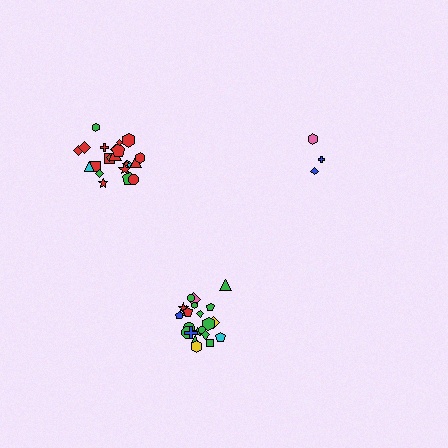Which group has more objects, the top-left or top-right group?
The top-left group.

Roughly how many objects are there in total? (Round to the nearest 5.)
Roughly 45 objects in total.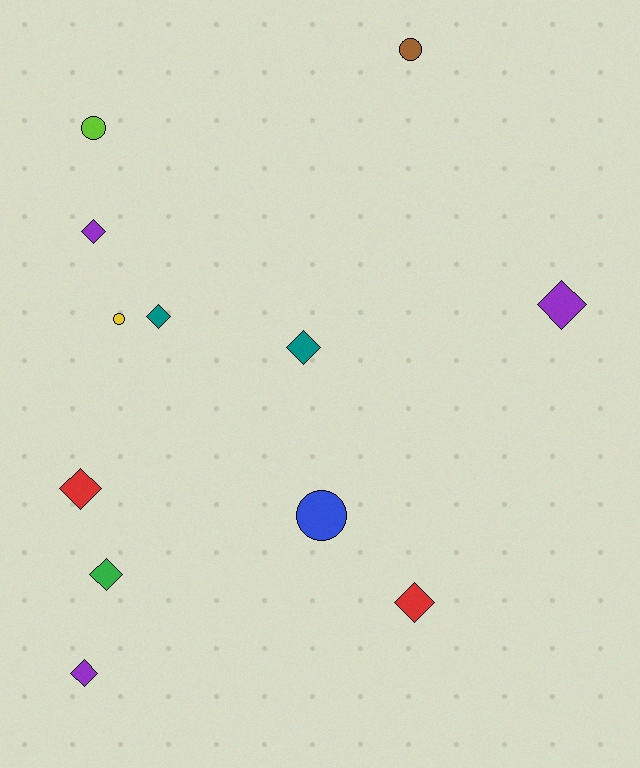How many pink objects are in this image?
There are no pink objects.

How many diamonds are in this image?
There are 8 diamonds.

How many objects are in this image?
There are 12 objects.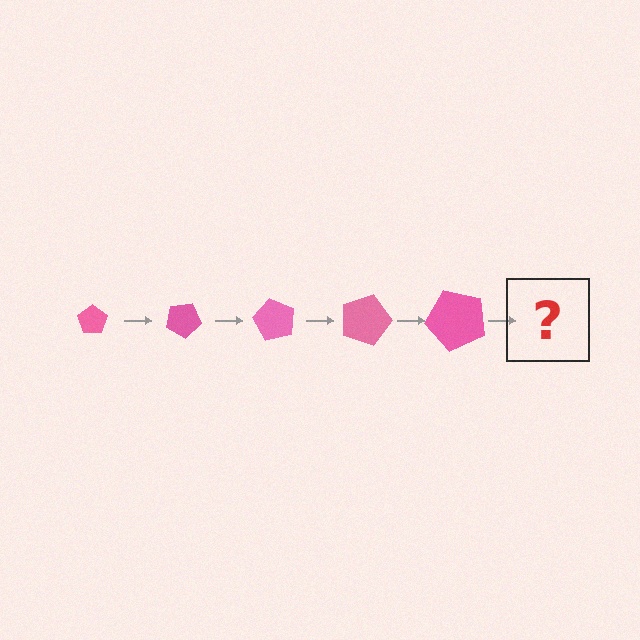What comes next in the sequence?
The next element should be a pentagon, larger than the previous one and rotated 150 degrees from the start.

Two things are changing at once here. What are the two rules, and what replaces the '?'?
The two rules are that the pentagon grows larger each step and it rotates 30 degrees each step. The '?' should be a pentagon, larger than the previous one and rotated 150 degrees from the start.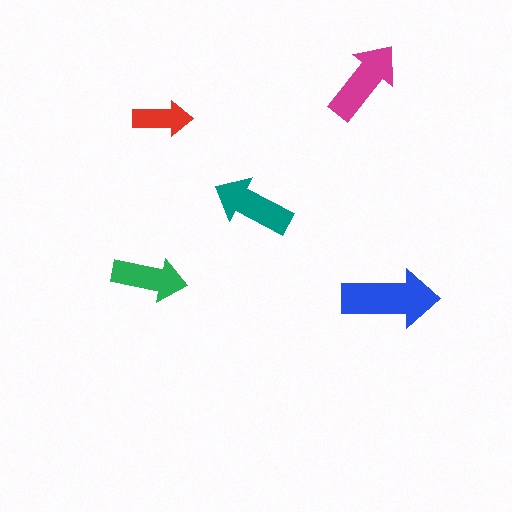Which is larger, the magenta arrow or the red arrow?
The magenta one.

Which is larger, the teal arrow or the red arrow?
The teal one.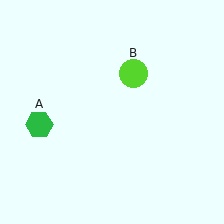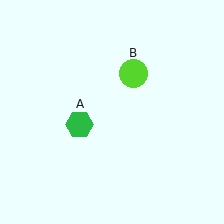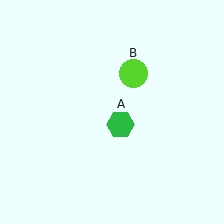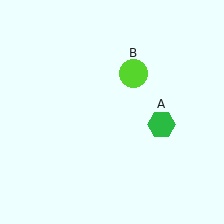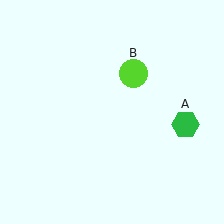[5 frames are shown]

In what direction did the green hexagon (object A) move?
The green hexagon (object A) moved right.